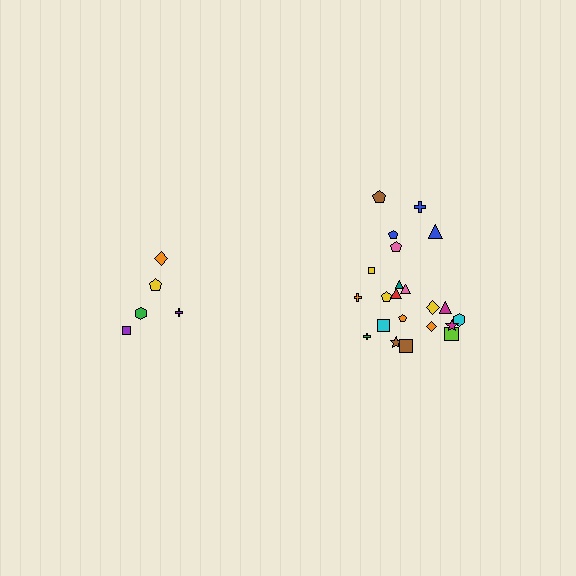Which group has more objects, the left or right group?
The right group.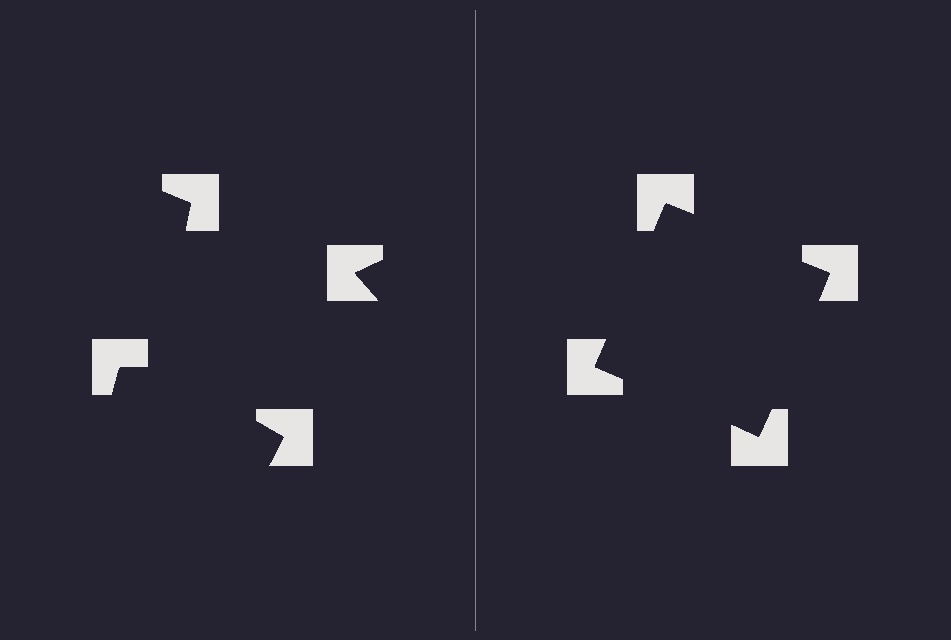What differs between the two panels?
The notched squares are positioned identically on both sides; only the wedge orientations differ. On the right they align to a square; on the left they are misaligned.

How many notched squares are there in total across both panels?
8 — 4 on each side.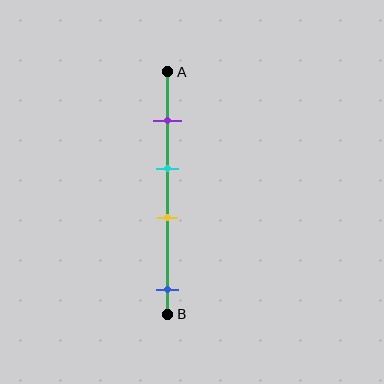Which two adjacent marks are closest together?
The cyan and yellow marks are the closest adjacent pair.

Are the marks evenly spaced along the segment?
No, the marks are not evenly spaced.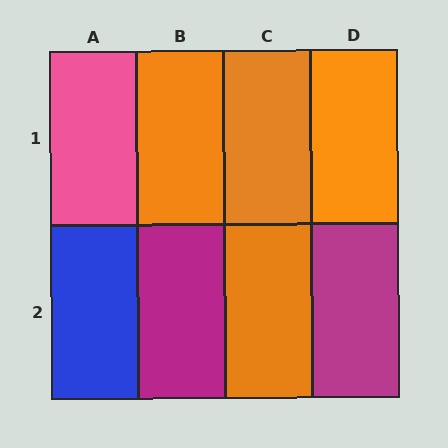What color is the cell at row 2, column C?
Orange.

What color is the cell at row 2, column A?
Blue.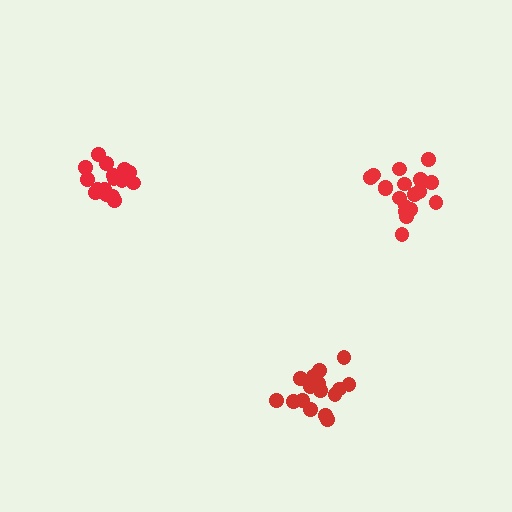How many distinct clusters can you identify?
There are 3 distinct clusters.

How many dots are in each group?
Group 1: 18 dots, Group 2: 16 dots, Group 3: 16 dots (50 total).